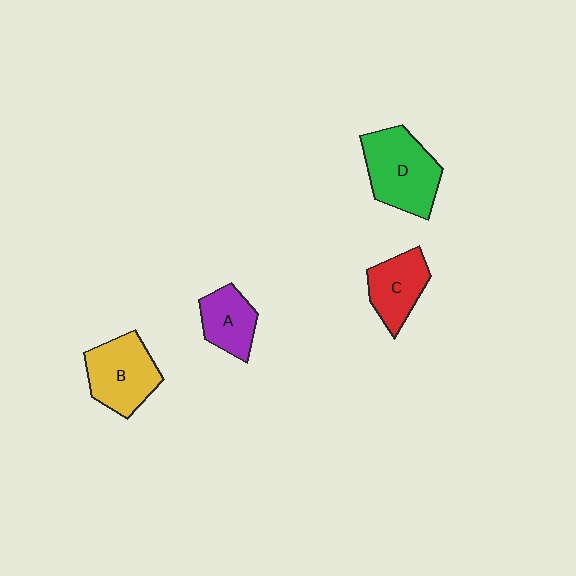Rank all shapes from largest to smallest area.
From largest to smallest: D (green), B (yellow), C (red), A (purple).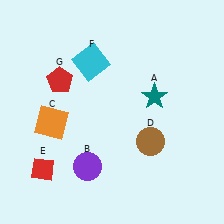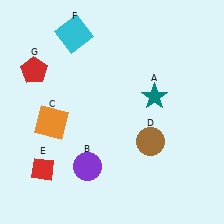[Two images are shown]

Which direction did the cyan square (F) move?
The cyan square (F) moved up.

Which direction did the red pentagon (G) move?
The red pentagon (G) moved left.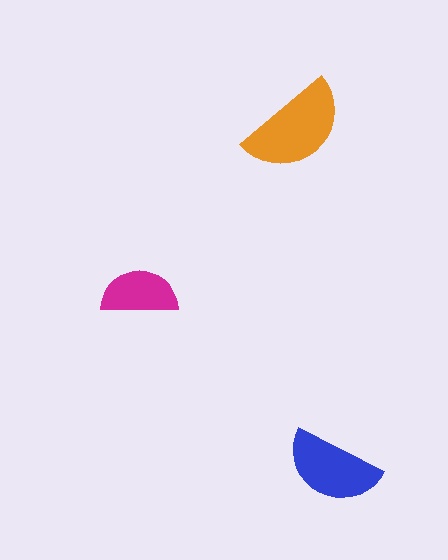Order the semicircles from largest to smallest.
the orange one, the blue one, the magenta one.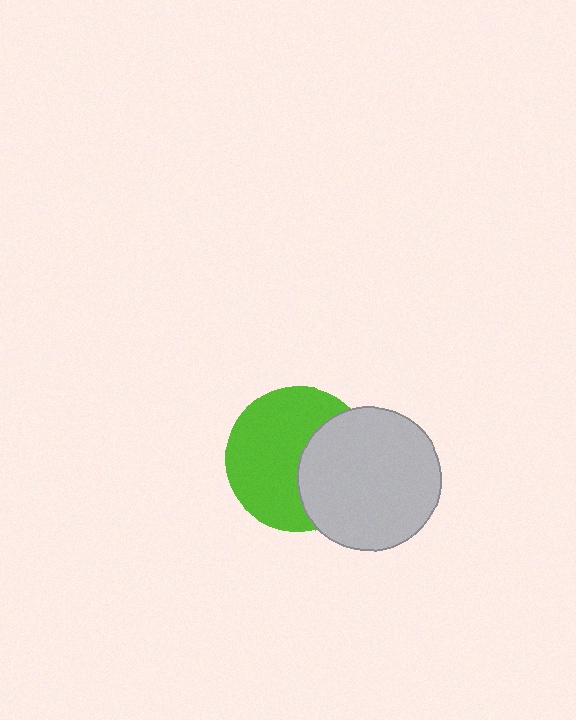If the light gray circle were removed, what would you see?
You would see the complete lime circle.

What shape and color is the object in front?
The object in front is a light gray circle.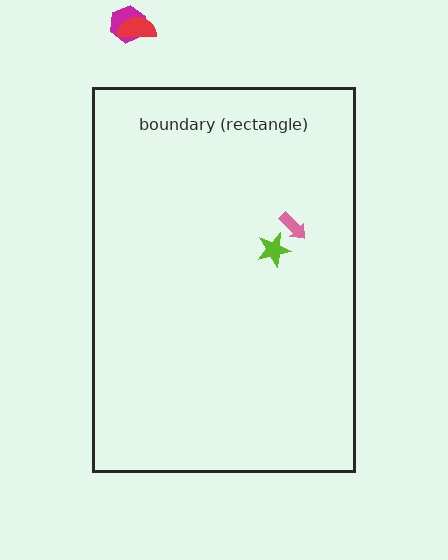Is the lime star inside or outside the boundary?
Inside.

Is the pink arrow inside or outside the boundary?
Inside.